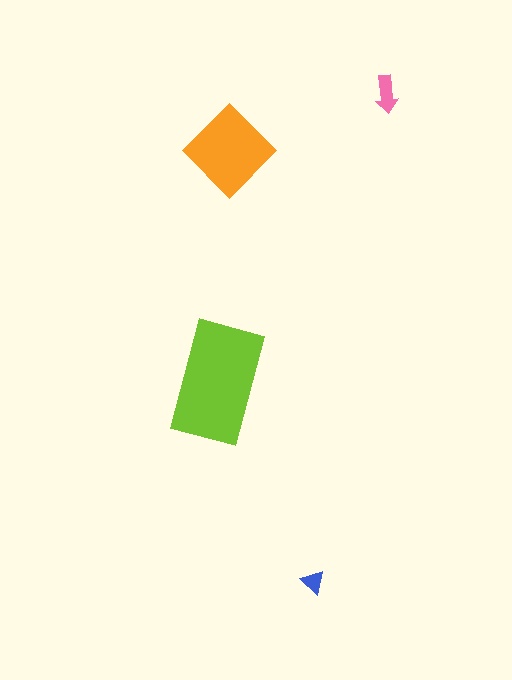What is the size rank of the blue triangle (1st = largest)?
4th.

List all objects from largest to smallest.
The lime rectangle, the orange diamond, the pink arrow, the blue triangle.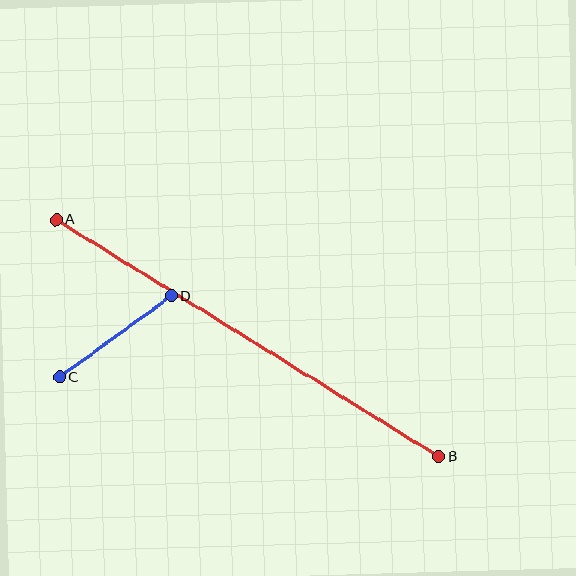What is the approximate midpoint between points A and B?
The midpoint is at approximately (247, 338) pixels.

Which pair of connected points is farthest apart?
Points A and B are farthest apart.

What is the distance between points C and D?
The distance is approximately 138 pixels.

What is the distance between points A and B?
The distance is approximately 450 pixels.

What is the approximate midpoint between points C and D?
The midpoint is at approximately (116, 337) pixels.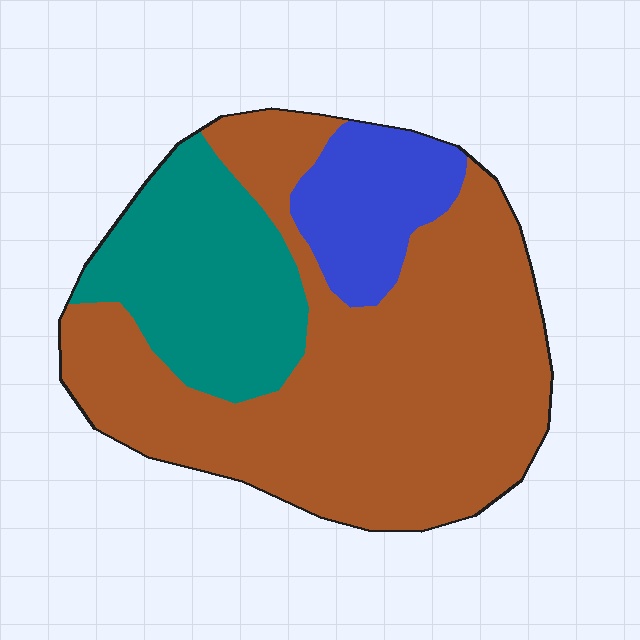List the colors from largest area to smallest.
From largest to smallest: brown, teal, blue.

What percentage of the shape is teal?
Teal takes up about one quarter (1/4) of the shape.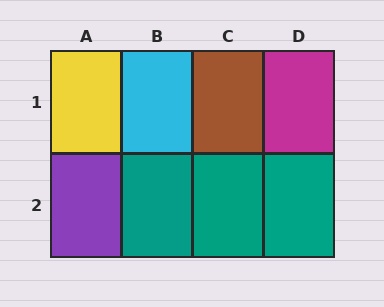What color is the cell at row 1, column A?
Yellow.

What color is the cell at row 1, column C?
Brown.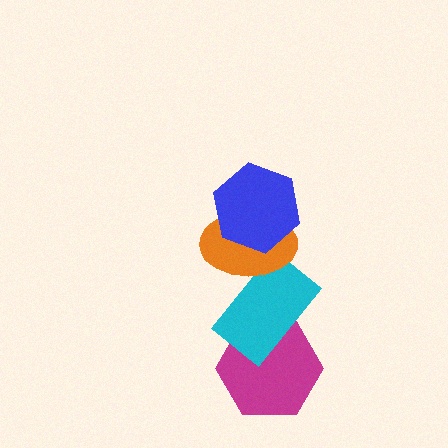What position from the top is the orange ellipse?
The orange ellipse is 2nd from the top.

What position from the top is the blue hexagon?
The blue hexagon is 1st from the top.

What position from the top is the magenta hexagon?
The magenta hexagon is 4th from the top.